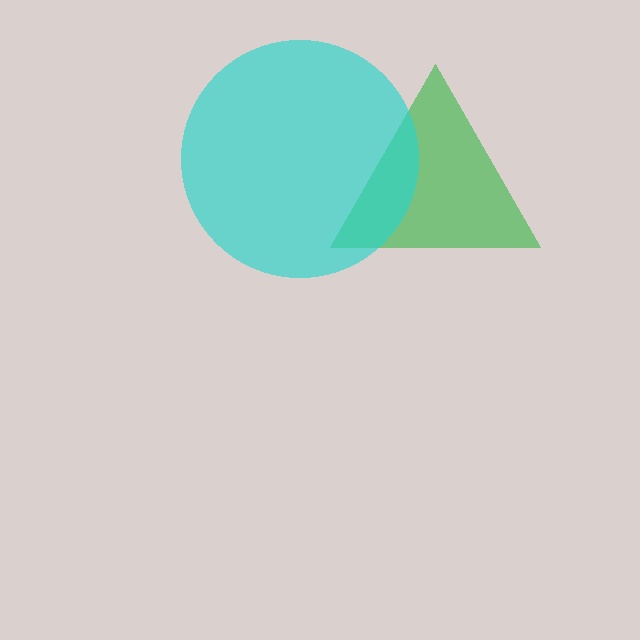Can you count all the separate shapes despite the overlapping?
Yes, there are 2 separate shapes.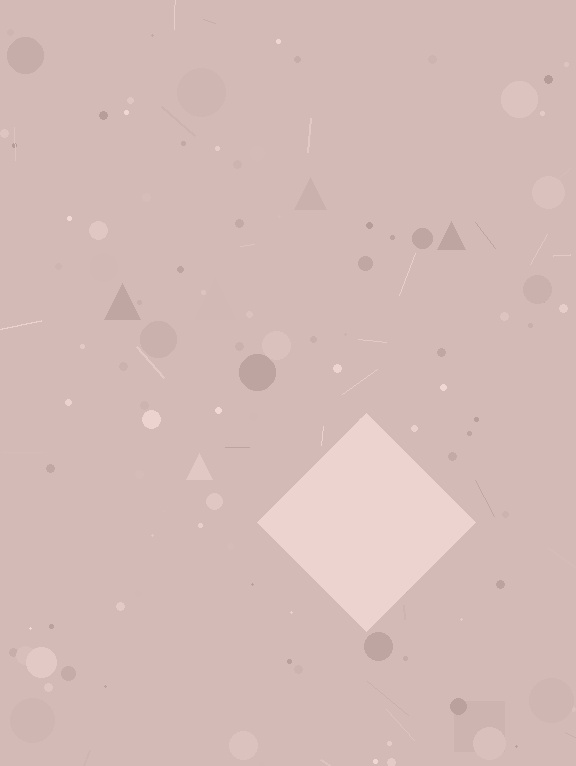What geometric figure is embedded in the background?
A diamond is embedded in the background.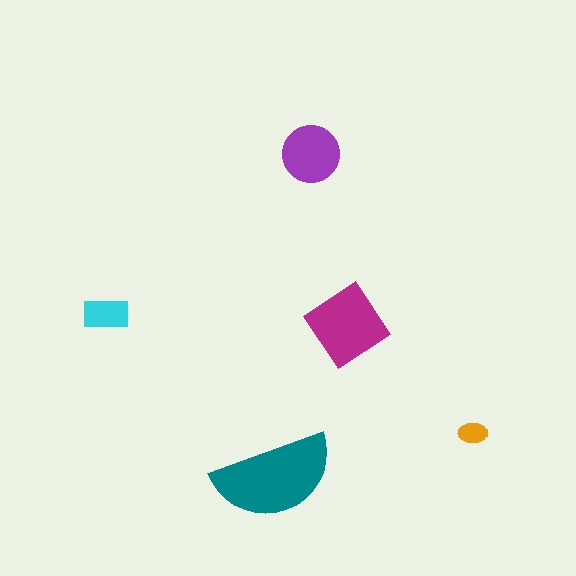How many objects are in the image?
There are 5 objects in the image.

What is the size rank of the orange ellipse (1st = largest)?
5th.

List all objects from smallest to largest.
The orange ellipse, the cyan rectangle, the purple circle, the magenta diamond, the teal semicircle.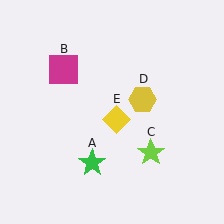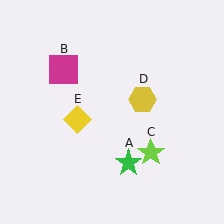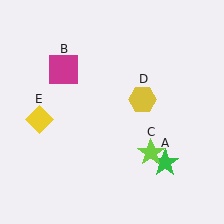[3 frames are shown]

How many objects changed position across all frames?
2 objects changed position: green star (object A), yellow diamond (object E).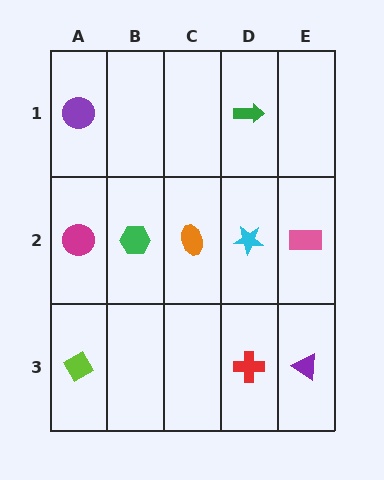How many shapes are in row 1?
2 shapes.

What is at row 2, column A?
A magenta circle.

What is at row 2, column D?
A cyan star.